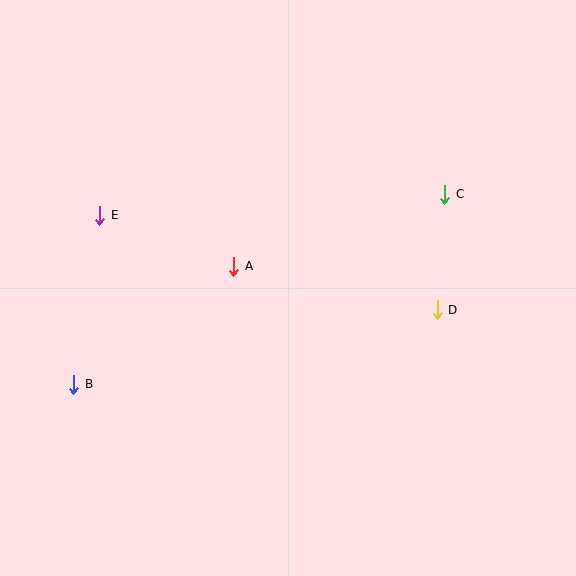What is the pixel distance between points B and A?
The distance between B and A is 199 pixels.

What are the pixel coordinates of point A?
Point A is at (234, 266).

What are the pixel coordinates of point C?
Point C is at (445, 194).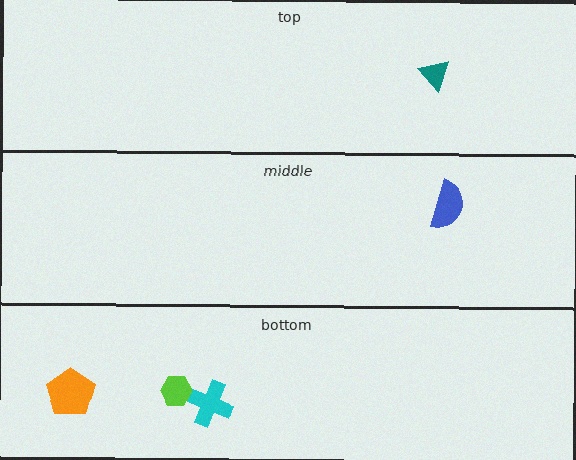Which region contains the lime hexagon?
The bottom region.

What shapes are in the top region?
The teal triangle.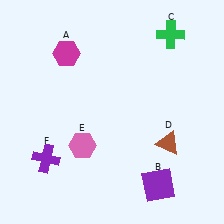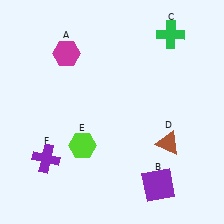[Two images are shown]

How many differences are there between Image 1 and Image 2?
There is 1 difference between the two images.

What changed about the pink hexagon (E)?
In Image 1, E is pink. In Image 2, it changed to lime.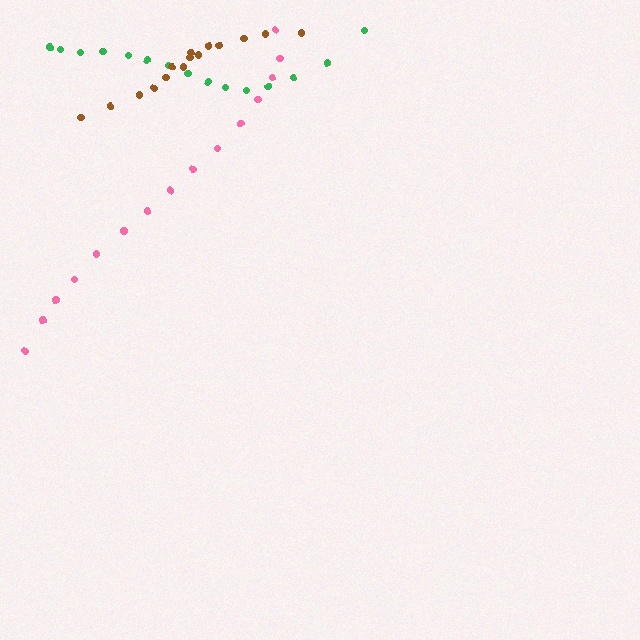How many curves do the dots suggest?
There are 3 distinct paths.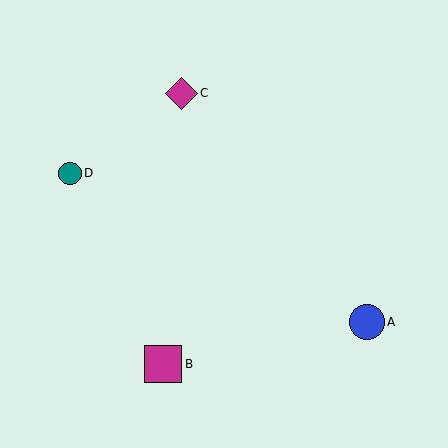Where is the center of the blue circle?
The center of the blue circle is at (367, 322).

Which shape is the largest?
The magenta square (labeled B) is the largest.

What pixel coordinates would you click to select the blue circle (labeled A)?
Click at (367, 322) to select the blue circle A.